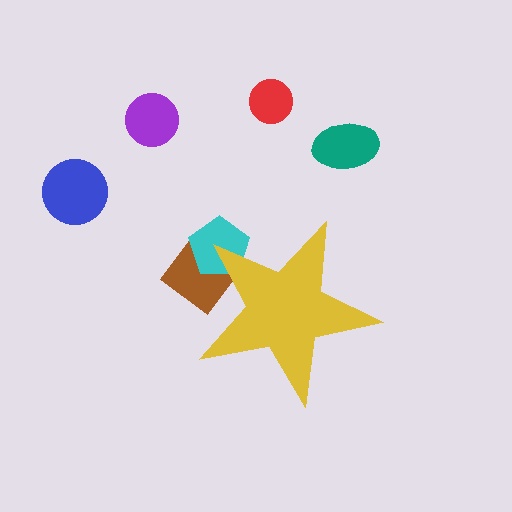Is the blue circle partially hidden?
No, the blue circle is fully visible.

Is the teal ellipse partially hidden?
No, the teal ellipse is fully visible.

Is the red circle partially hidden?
No, the red circle is fully visible.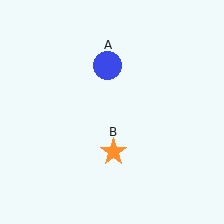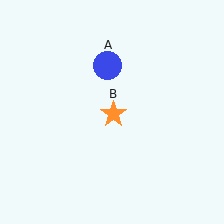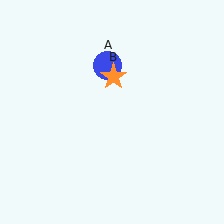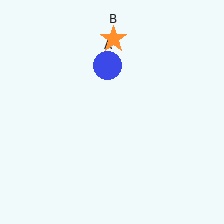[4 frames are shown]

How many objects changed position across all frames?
1 object changed position: orange star (object B).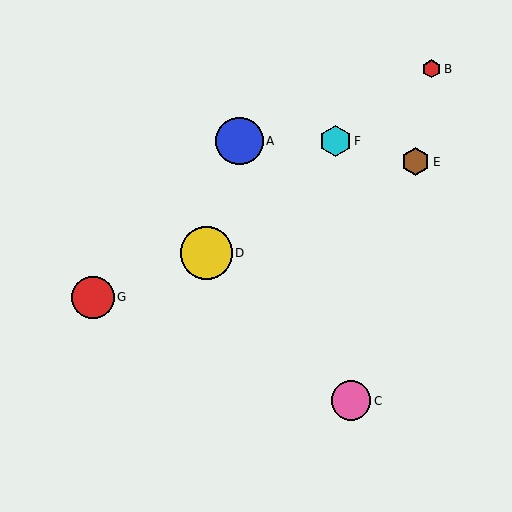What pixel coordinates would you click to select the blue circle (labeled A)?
Click at (240, 141) to select the blue circle A.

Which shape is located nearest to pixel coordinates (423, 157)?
The brown hexagon (labeled E) at (416, 162) is nearest to that location.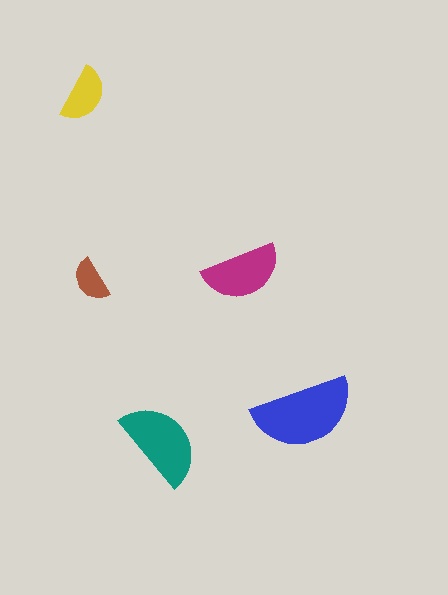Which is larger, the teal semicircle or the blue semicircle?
The blue one.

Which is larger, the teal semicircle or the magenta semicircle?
The teal one.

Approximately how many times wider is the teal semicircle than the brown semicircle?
About 2 times wider.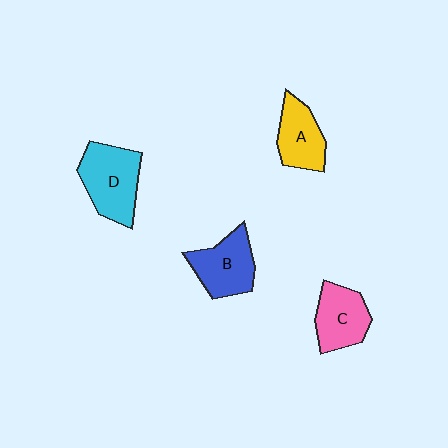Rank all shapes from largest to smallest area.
From largest to smallest: D (cyan), B (blue), C (pink), A (yellow).